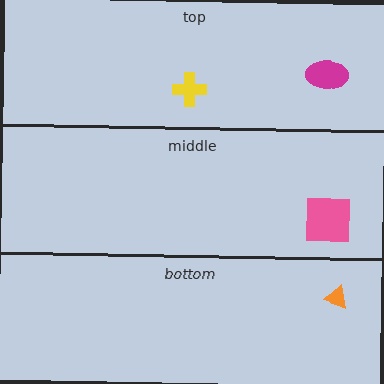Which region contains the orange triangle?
The bottom region.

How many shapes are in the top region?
2.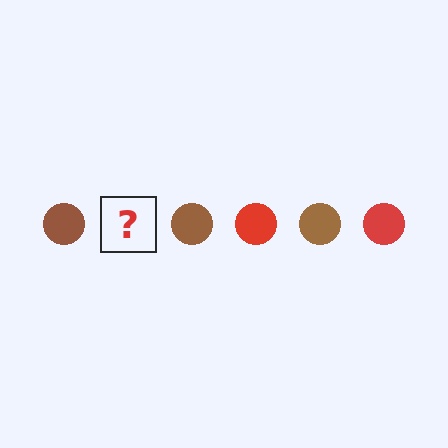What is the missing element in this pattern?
The missing element is a red circle.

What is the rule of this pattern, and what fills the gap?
The rule is that the pattern cycles through brown, red circles. The gap should be filled with a red circle.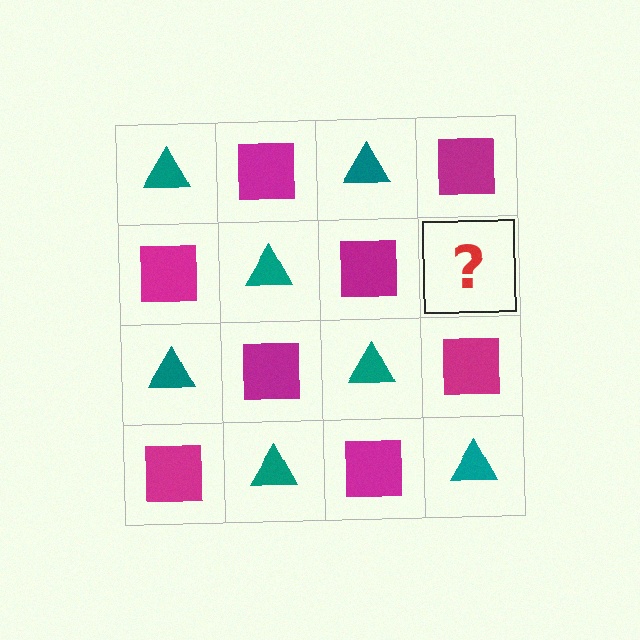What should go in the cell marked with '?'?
The missing cell should contain a teal triangle.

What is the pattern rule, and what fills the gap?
The rule is that it alternates teal triangle and magenta square in a checkerboard pattern. The gap should be filled with a teal triangle.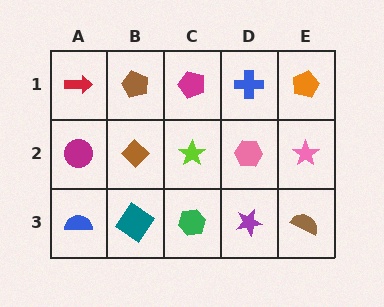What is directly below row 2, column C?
A green hexagon.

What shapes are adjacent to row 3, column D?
A pink hexagon (row 2, column D), a green hexagon (row 3, column C), a brown semicircle (row 3, column E).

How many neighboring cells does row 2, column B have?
4.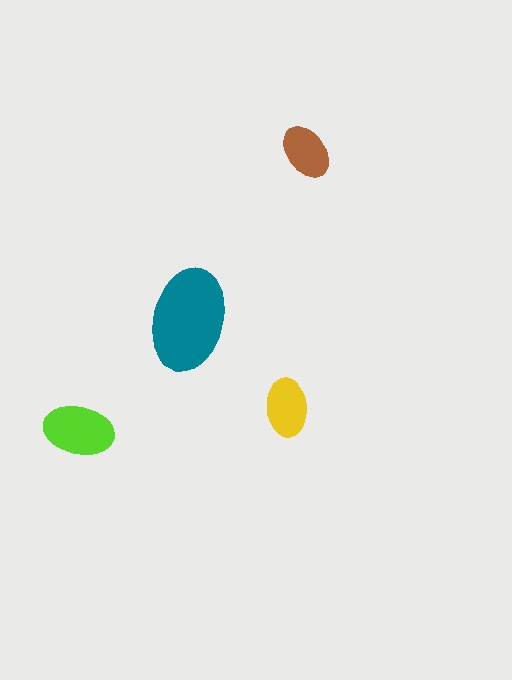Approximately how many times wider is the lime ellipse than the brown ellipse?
About 1.5 times wider.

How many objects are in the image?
There are 4 objects in the image.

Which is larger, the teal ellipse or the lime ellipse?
The teal one.